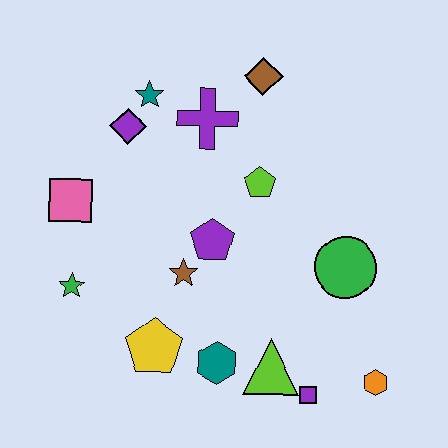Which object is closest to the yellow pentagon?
The teal hexagon is closest to the yellow pentagon.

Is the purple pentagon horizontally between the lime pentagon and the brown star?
Yes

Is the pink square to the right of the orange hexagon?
No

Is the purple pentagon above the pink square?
No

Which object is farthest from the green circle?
The pink square is farthest from the green circle.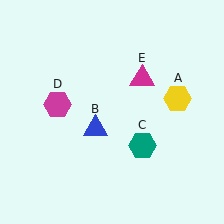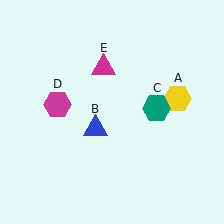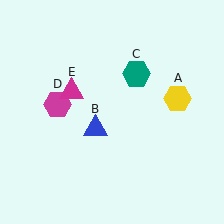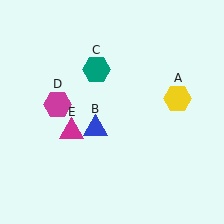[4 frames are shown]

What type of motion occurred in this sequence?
The teal hexagon (object C), magenta triangle (object E) rotated counterclockwise around the center of the scene.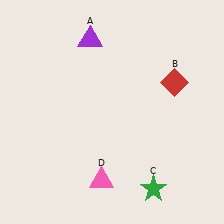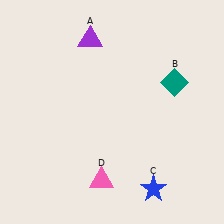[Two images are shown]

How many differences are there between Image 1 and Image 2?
There are 2 differences between the two images.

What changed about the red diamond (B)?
In Image 1, B is red. In Image 2, it changed to teal.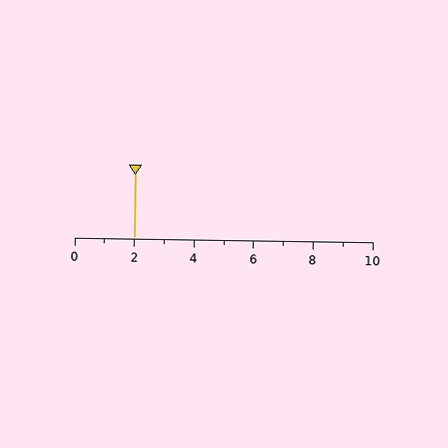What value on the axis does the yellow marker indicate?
The marker indicates approximately 2.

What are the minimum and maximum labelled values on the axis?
The axis runs from 0 to 10.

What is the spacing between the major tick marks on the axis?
The major ticks are spaced 2 apart.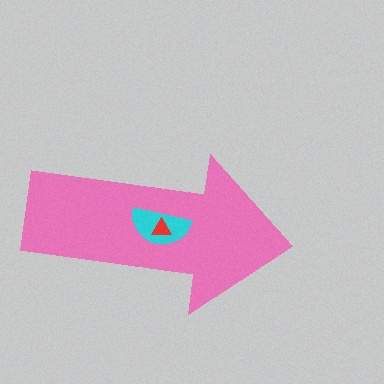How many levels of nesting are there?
3.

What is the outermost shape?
The pink arrow.